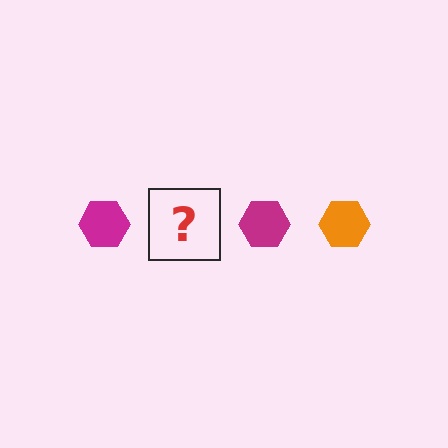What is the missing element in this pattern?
The missing element is an orange hexagon.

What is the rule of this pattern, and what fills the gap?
The rule is that the pattern cycles through magenta, orange hexagons. The gap should be filled with an orange hexagon.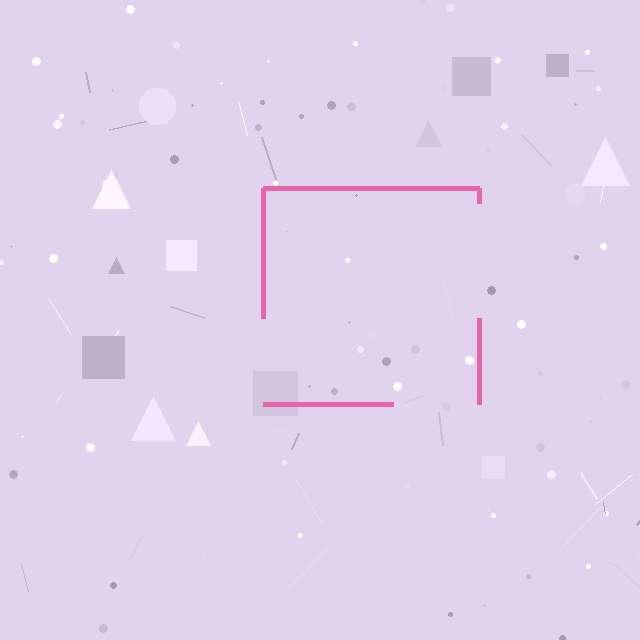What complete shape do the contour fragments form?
The contour fragments form a square.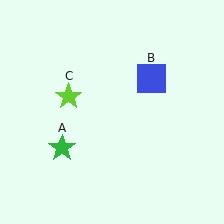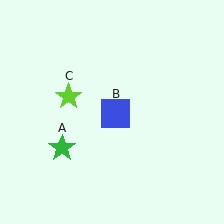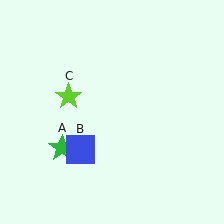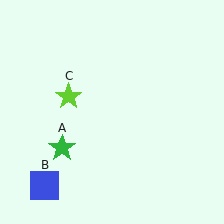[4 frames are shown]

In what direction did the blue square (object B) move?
The blue square (object B) moved down and to the left.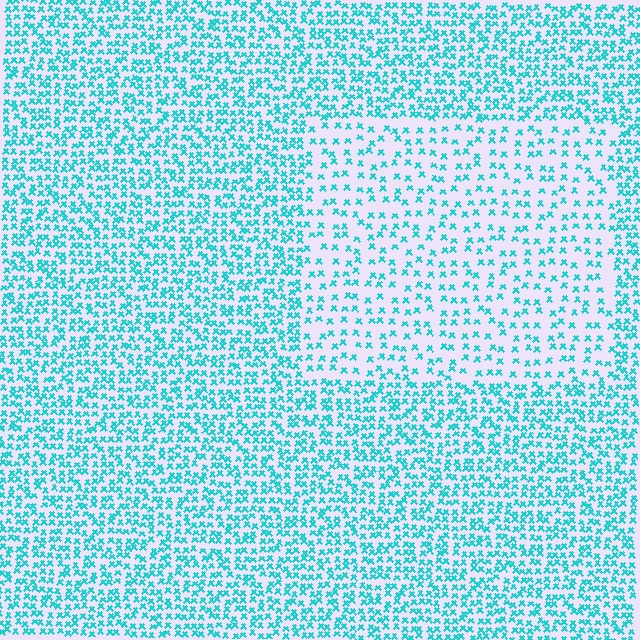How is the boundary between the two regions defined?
The boundary is defined by a change in element density (approximately 2.1x ratio). All elements are the same color, size, and shape.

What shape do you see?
I see a rectangle.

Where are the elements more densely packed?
The elements are more densely packed outside the rectangle boundary.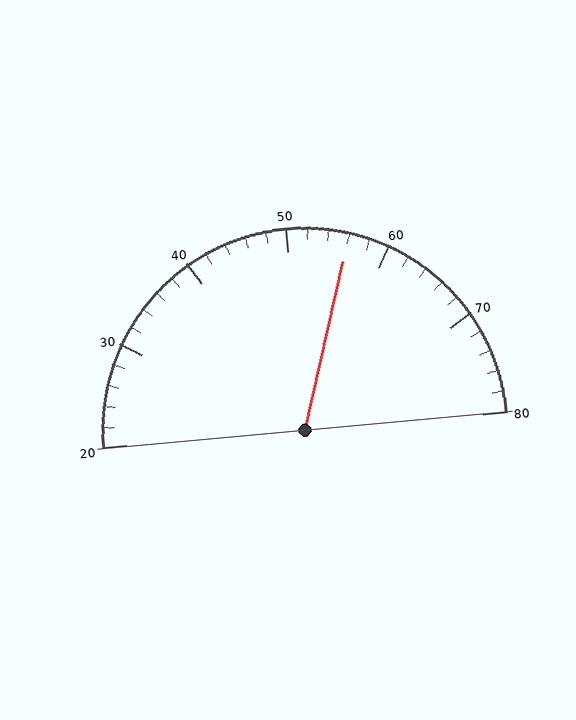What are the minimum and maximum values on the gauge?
The gauge ranges from 20 to 80.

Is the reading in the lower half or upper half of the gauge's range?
The reading is in the upper half of the range (20 to 80).